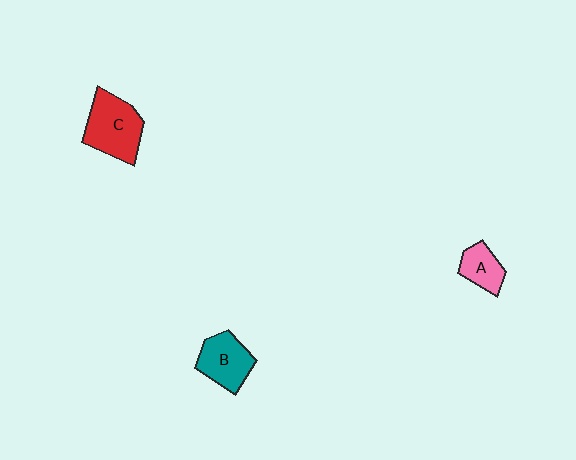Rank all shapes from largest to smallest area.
From largest to smallest: C (red), B (teal), A (pink).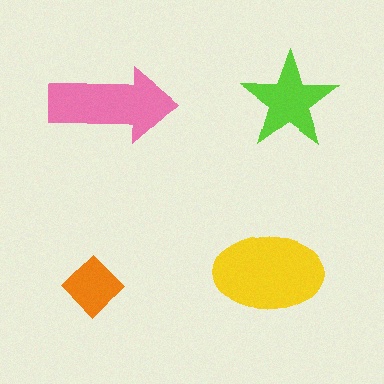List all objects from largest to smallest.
The yellow ellipse, the pink arrow, the lime star, the orange diamond.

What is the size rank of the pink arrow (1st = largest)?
2nd.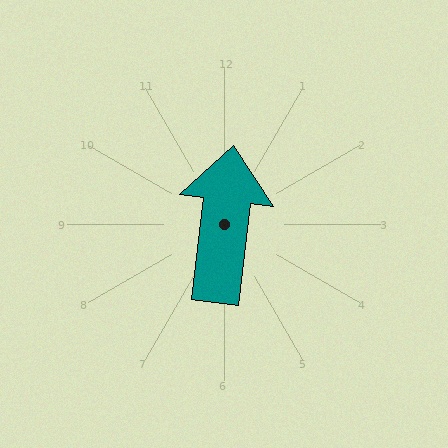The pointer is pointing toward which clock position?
Roughly 12 o'clock.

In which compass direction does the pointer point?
North.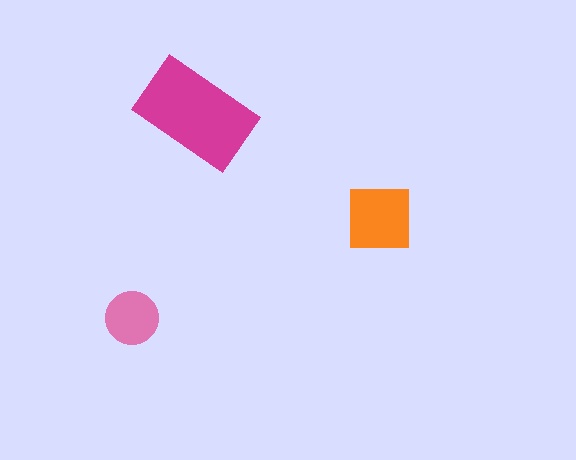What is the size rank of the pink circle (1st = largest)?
3rd.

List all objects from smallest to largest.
The pink circle, the orange square, the magenta rectangle.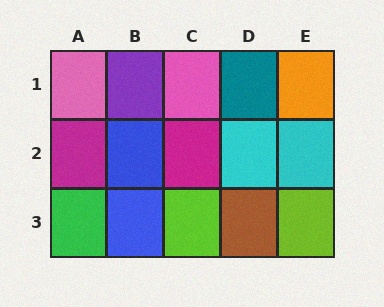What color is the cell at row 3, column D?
Brown.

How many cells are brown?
1 cell is brown.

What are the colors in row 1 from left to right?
Pink, purple, pink, teal, orange.